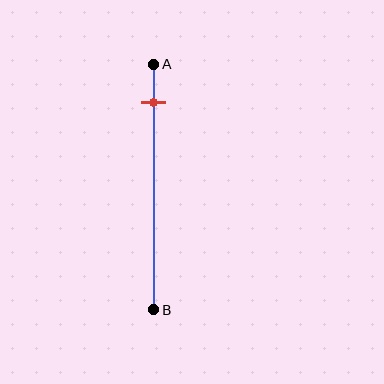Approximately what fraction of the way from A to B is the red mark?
The red mark is approximately 15% of the way from A to B.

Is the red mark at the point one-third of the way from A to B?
No, the mark is at about 15% from A, not at the 33% one-third point.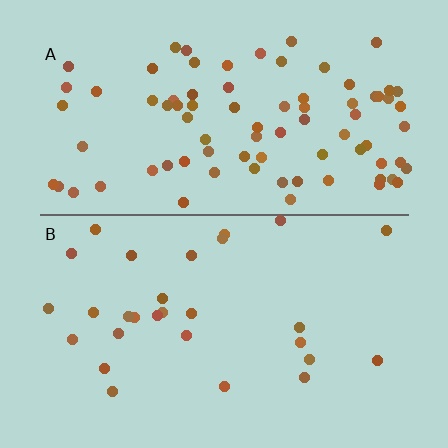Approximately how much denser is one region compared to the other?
Approximately 2.9× — region A over region B.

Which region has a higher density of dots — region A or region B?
A (the top).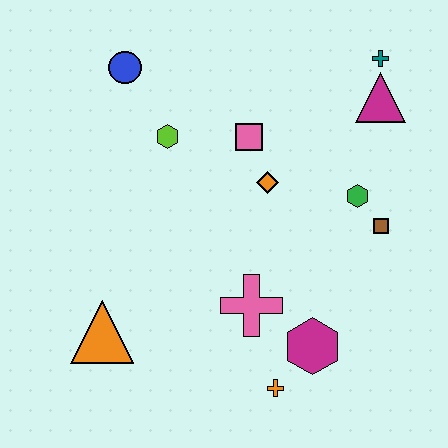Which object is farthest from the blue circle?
The orange cross is farthest from the blue circle.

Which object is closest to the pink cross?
The magenta hexagon is closest to the pink cross.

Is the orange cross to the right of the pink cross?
Yes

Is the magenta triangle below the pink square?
No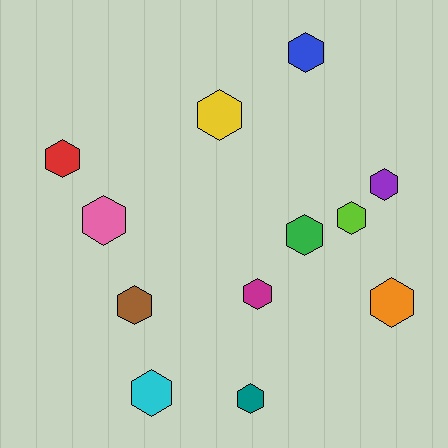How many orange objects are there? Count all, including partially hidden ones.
There is 1 orange object.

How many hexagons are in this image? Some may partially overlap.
There are 12 hexagons.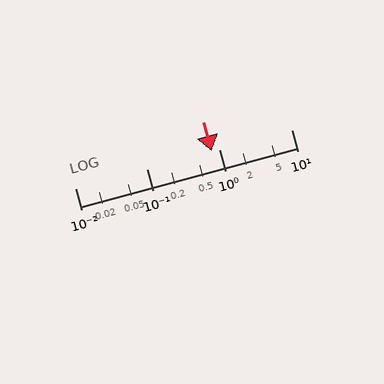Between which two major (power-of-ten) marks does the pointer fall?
The pointer is between 0.1 and 1.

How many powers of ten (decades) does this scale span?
The scale spans 3 decades, from 0.01 to 10.